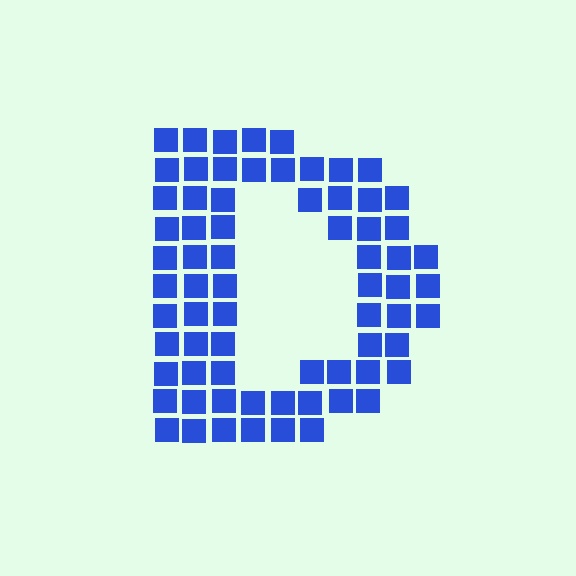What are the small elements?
The small elements are squares.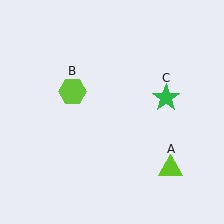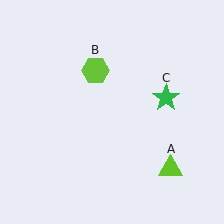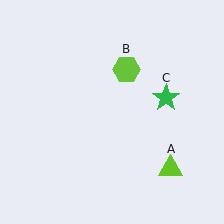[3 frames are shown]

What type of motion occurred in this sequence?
The lime hexagon (object B) rotated clockwise around the center of the scene.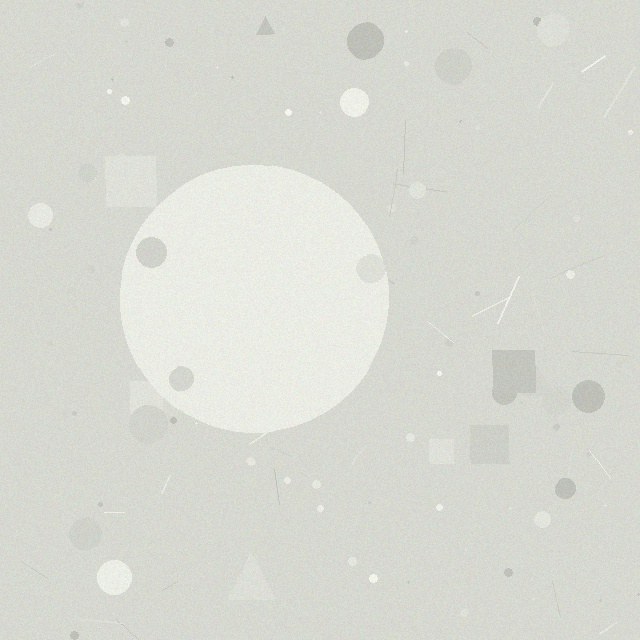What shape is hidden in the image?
A circle is hidden in the image.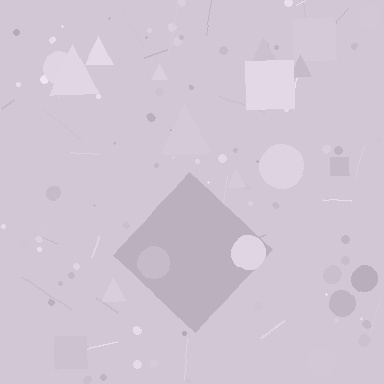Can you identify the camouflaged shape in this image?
The camouflaged shape is a diamond.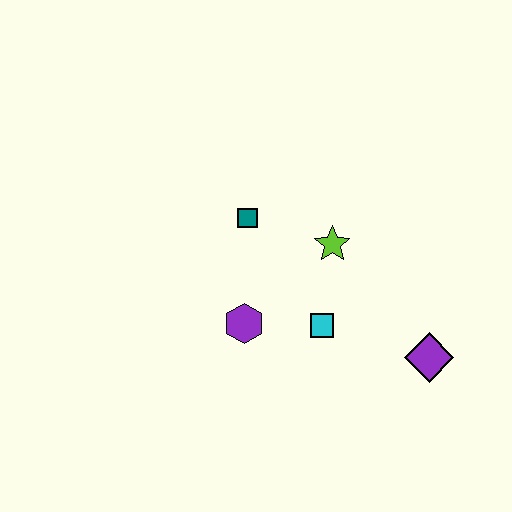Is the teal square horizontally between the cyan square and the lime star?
No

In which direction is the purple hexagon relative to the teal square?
The purple hexagon is below the teal square.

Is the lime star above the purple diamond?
Yes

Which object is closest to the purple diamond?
The cyan square is closest to the purple diamond.